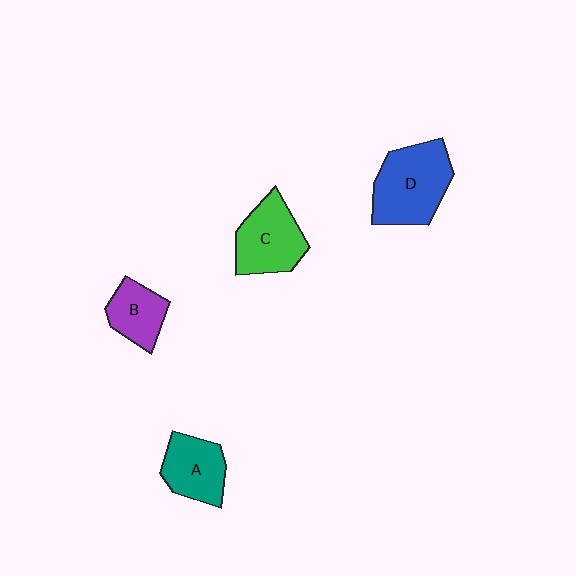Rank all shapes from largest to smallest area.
From largest to smallest: D (blue), C (green), A (teal), B (purple).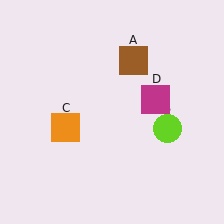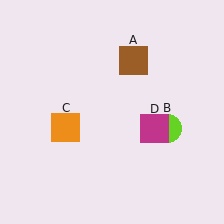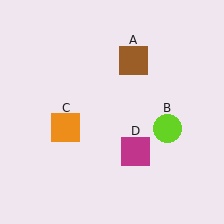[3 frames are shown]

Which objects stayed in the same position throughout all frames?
Brown square (object A) and lime circle (object B) and orange square (object C) remained stationary.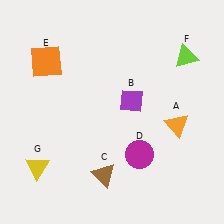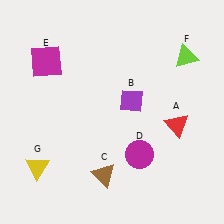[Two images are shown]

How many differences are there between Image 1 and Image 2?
There are 2 differences between the two images.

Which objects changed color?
A changed from orange to red. E changed from orange to magenta.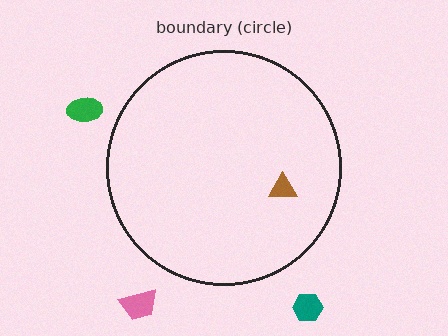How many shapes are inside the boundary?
1 inside, 3 outside.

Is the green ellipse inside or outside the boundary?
Outside.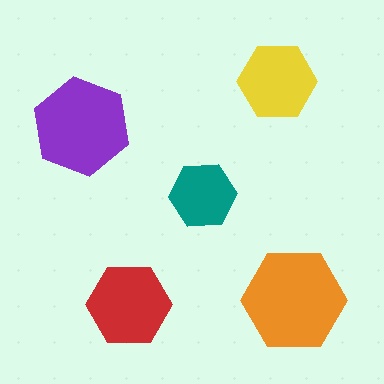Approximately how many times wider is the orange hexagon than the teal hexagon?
About 1.5 times wider.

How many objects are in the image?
There are 5 objects in the image.